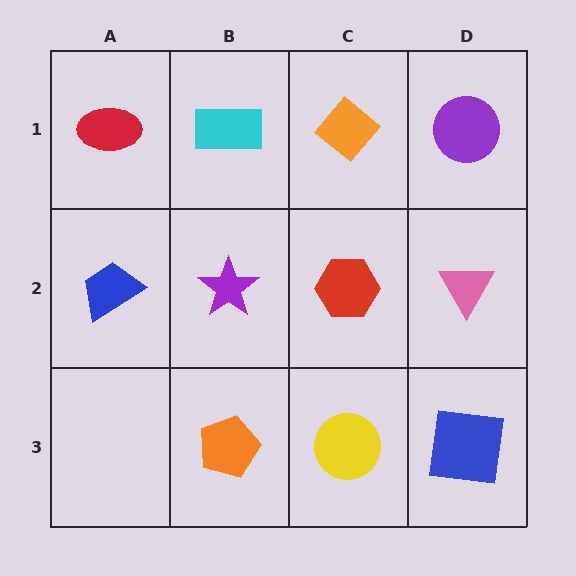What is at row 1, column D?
A purple circle.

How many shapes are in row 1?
4 shapes.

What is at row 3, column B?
An orange pentagon.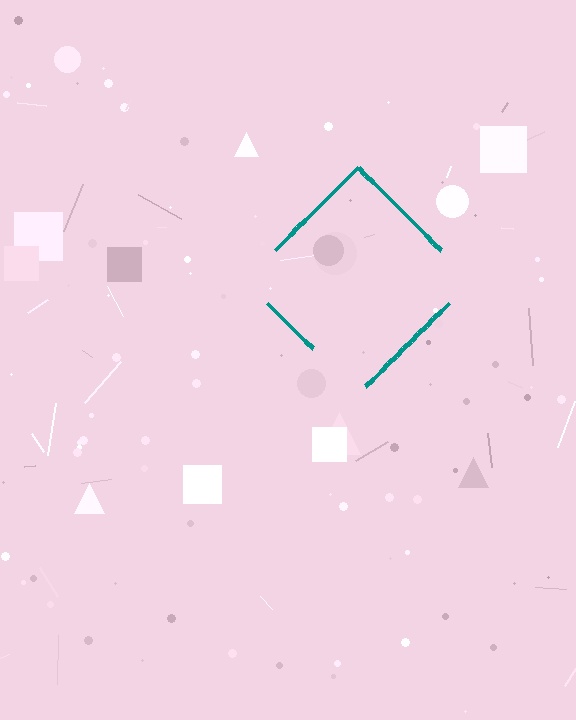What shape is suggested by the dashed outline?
The dashed outline suggests a diamond.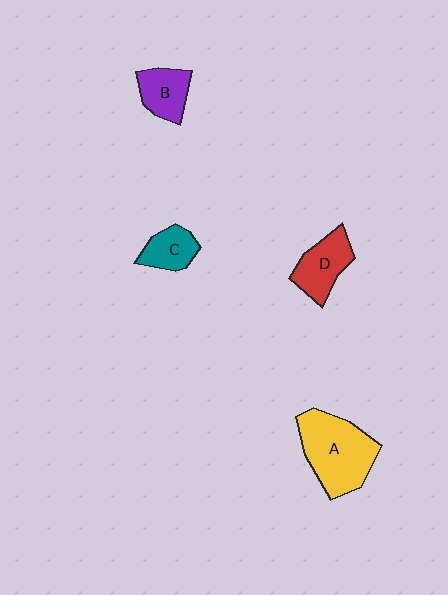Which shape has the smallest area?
Shape C (teal).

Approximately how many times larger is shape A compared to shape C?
Approximately 2.4 times.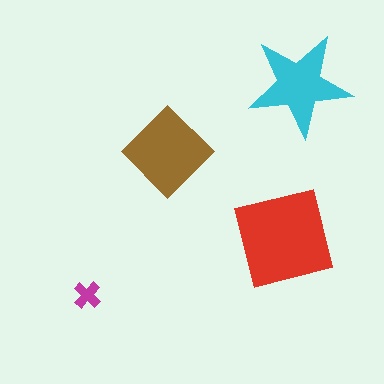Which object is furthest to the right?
The cyan star is rightmost.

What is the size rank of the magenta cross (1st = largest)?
4th.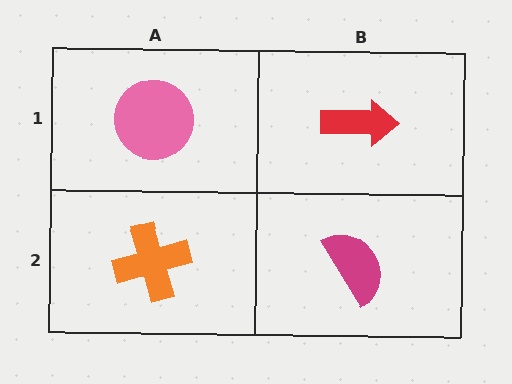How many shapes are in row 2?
2 shapes.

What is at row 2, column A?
An orange cross.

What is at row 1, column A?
A pink circle.